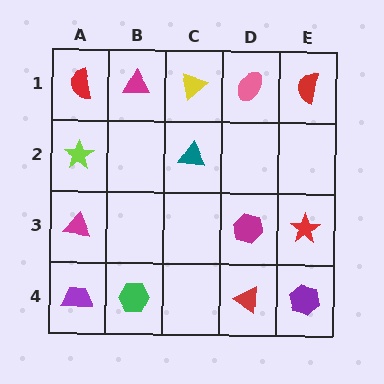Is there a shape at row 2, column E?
No, that cell is empty.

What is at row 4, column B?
A green hexagon.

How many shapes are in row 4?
4 shapes.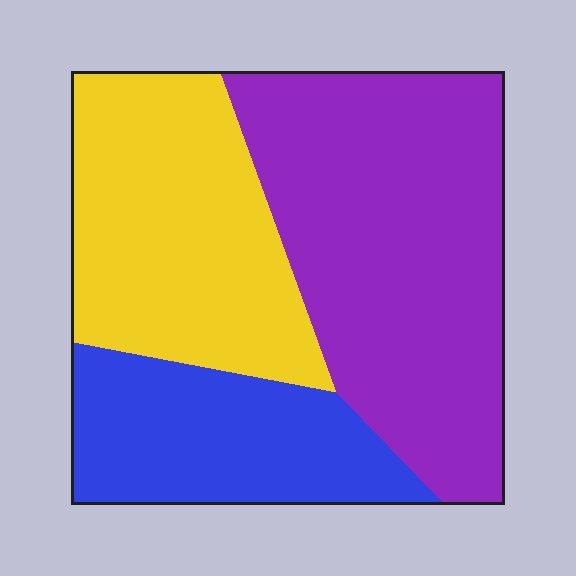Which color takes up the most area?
Purple, at roughly 45%.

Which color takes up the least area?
Blue, at roughly 25%.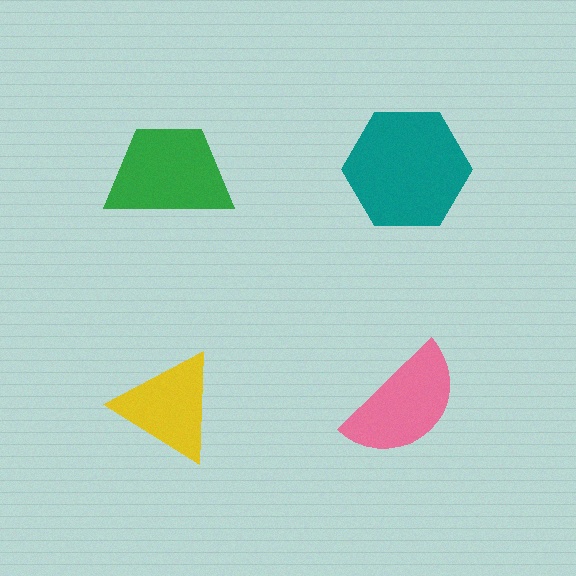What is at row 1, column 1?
A green trapezoid.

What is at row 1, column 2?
A teal hexagon.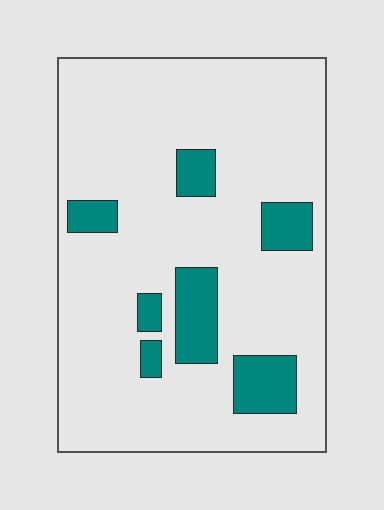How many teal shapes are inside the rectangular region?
7.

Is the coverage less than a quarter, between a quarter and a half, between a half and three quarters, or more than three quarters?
Less than a quarter.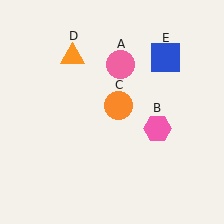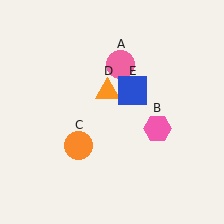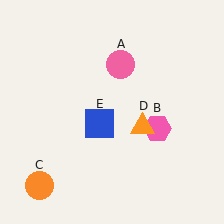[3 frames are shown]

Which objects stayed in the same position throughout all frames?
Pink circle (object A) and pink hexagon (object B) remained stationary.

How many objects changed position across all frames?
3 objects changed position: orange circle (object C), orange triangle (object D), blue square (object E).